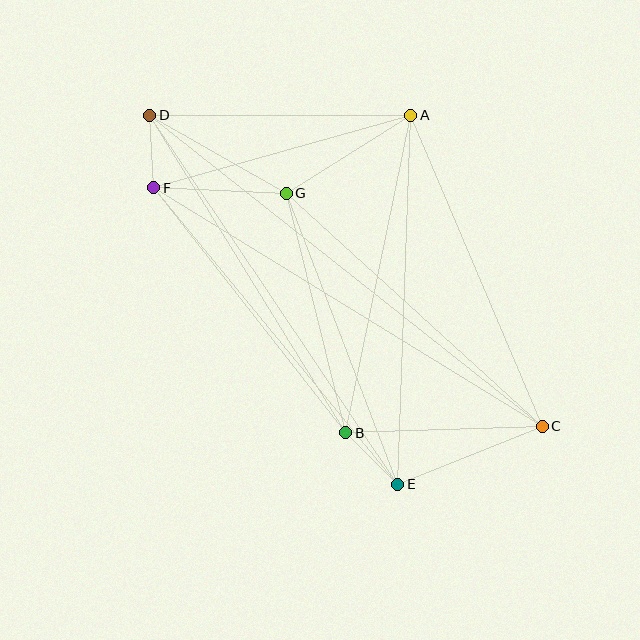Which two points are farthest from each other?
Points C and D are farthest from each other.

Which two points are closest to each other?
Points D and F are closest to each other.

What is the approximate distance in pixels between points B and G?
The distance between B and G is approximately 247 pixels.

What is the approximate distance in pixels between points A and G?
The distance between A and G is approximately 147 pixels.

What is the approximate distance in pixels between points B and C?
The distance between B and C is approximately 196 pixels.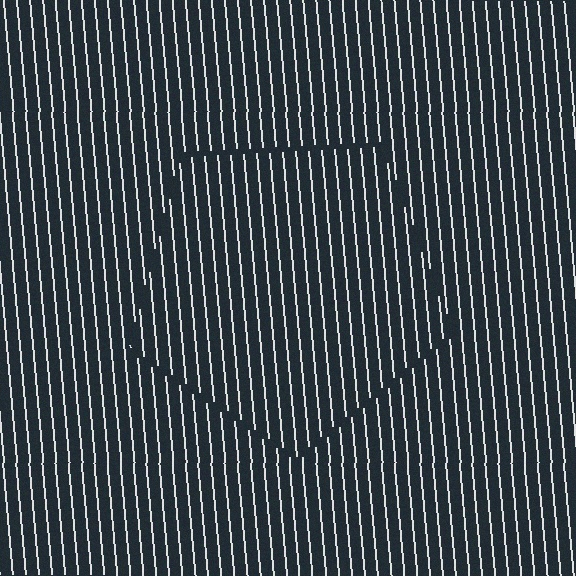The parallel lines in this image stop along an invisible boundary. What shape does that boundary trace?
An illusory pentagon. The interior of the shape contains the same grating, shifted by half a period — the contour is defined by the phase discontinuity where line-ends from the inner and outer gratings abut.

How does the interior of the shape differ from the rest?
The interior of the shape contains the same grating, shifted by half a period — the contour is defined by the phase discontinuity where line-ends from the inner and outer gratings abut.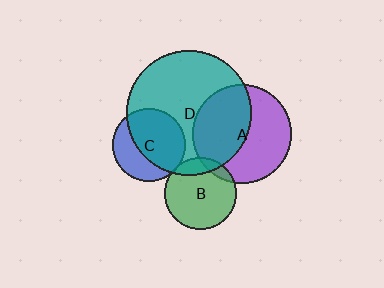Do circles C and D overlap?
Yes.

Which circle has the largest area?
Circle D (teal).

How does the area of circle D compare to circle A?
Approximately 1.6 times.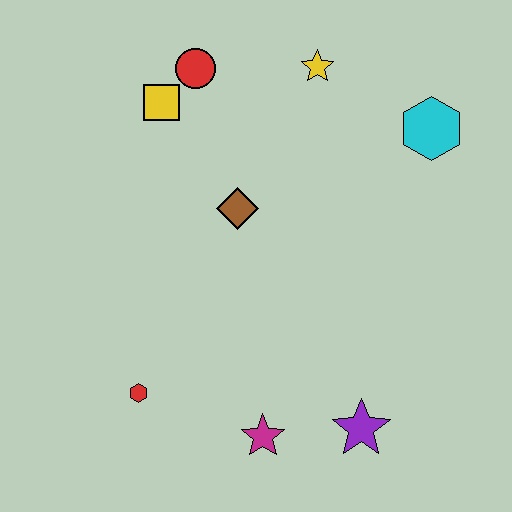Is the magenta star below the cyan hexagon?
Yes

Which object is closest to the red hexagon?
The magenta star is closest to the red hexagon.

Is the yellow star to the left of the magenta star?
No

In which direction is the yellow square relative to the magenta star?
The yellow square is above the magenta star.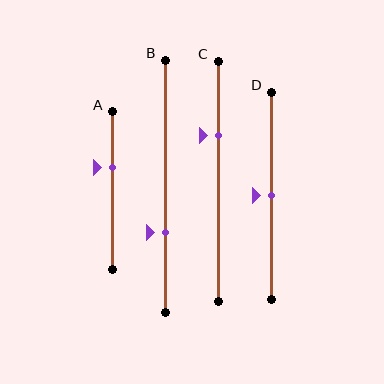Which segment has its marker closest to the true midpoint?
Segment D has its marker closest to the true midpoint.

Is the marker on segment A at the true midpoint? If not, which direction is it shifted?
No, the marker on segment A is shifted upward by about 15% of the segment length.